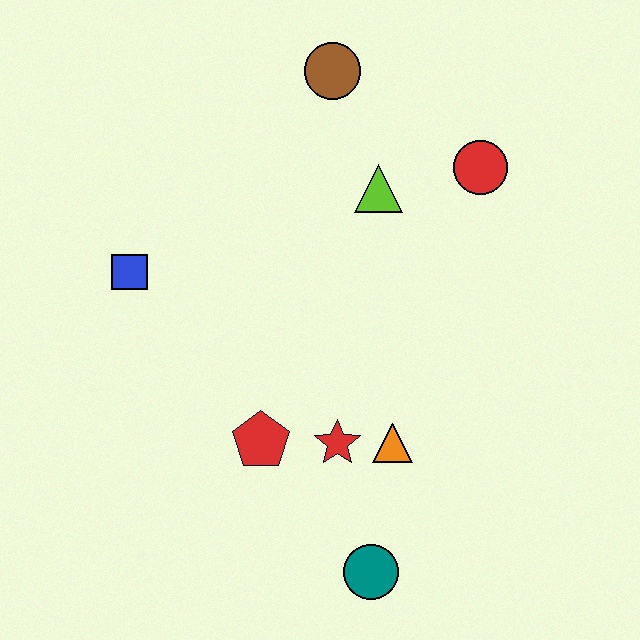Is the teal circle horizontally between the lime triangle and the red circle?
No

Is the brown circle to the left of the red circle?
Yes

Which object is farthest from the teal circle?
The brown circle is farthest from the teal circle.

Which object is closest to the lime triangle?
The red circle is closest to the lime triangle.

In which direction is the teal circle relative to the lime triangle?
The teal circle is below the lime triangle.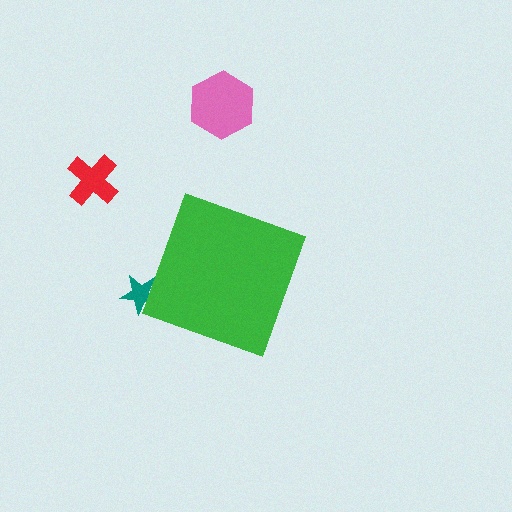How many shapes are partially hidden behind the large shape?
1 shape is partially hidden.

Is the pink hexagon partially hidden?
No, the pink hexagon is fully visible.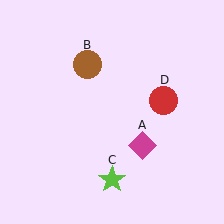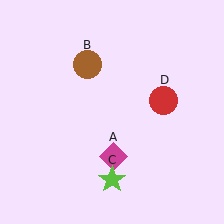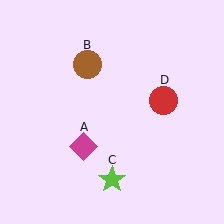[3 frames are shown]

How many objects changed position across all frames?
1 object changed position: magenta diamond (object A).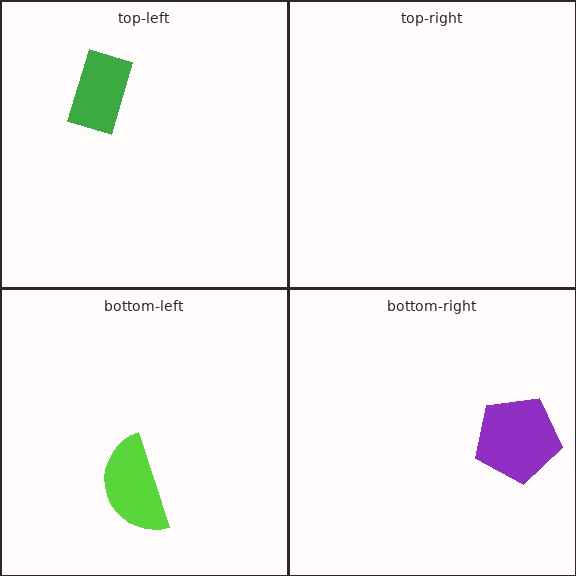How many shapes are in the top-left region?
1.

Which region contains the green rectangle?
The top-left region.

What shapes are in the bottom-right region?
The purple pentagon.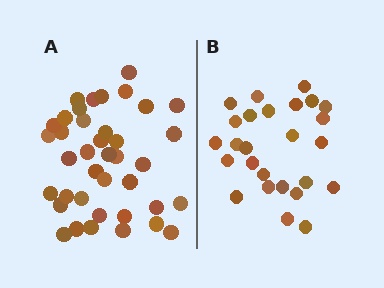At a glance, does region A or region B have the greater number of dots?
Region A (the left region) has more dots.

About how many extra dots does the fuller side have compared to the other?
Region A has approximately 15 more dots than region B.